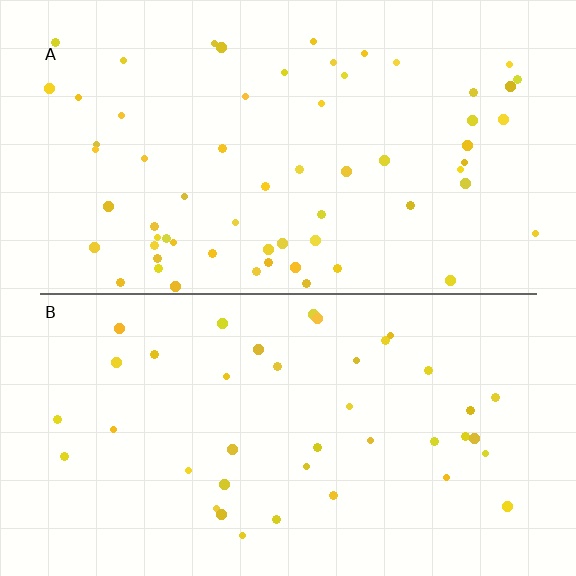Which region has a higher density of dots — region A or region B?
A (the top).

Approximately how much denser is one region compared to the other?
Approximately 1.6× — region A over region B.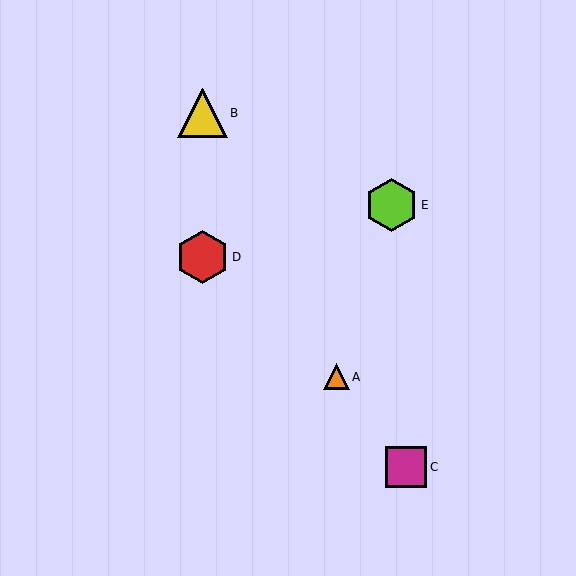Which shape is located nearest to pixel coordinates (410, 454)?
The magenta square (labeled C) at (406, 467) is nearest to that location.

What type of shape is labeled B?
Shape B is a yellow triangle.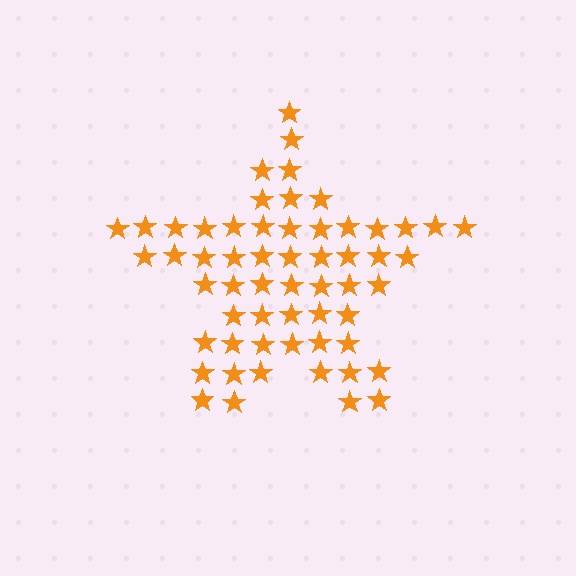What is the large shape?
The large shape is a star.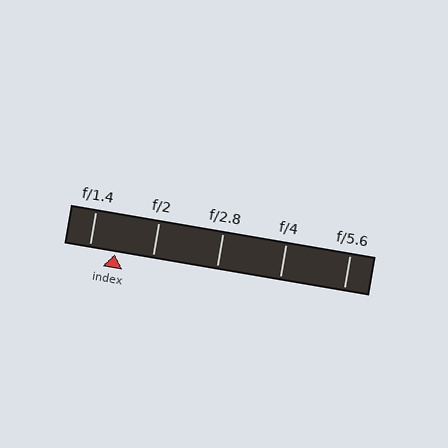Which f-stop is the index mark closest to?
The index mark is closest to f/1.4.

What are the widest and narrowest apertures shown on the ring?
The widest aperture shown is f/1.4 and the narrowest is f/5.6.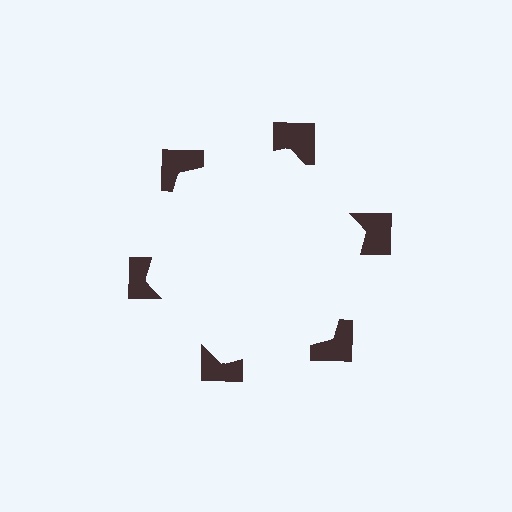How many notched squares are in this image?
There are 6 — one at each vertex of the illusory hexagon.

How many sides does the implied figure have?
6 sides.